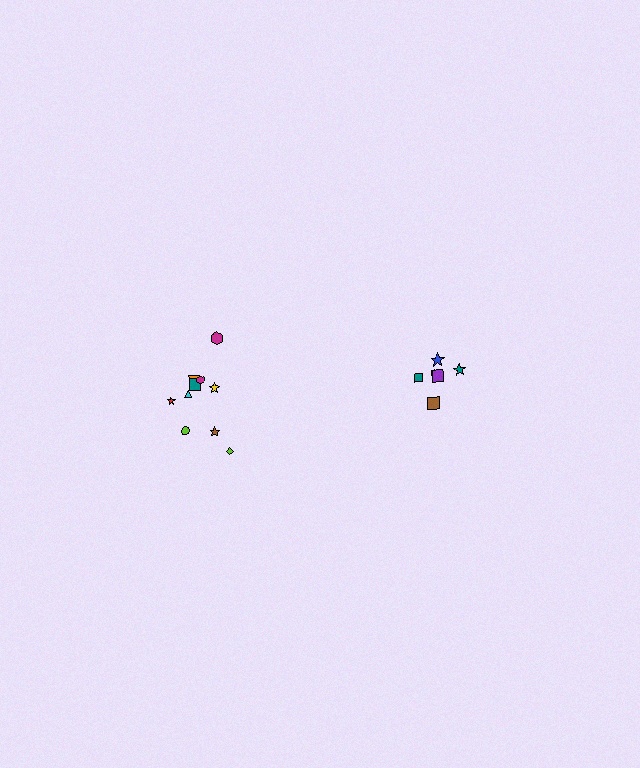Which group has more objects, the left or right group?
The left group.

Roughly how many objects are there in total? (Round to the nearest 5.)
Roughly 15 objects in total.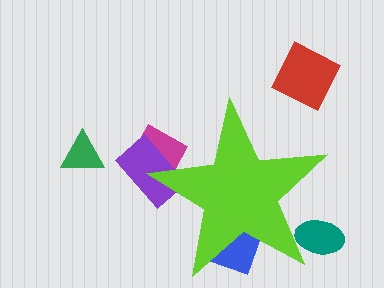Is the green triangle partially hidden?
No, the green triangle is fully visible.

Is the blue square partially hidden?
Yes, the blue square is partially hidden behind the lime star.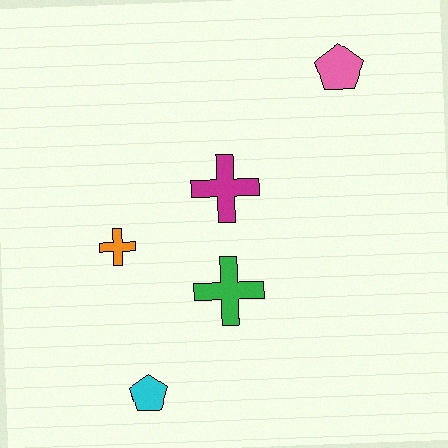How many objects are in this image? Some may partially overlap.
There are 5 objects.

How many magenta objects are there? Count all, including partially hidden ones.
There is 1 magenta object.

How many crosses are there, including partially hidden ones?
There are 3 crosses.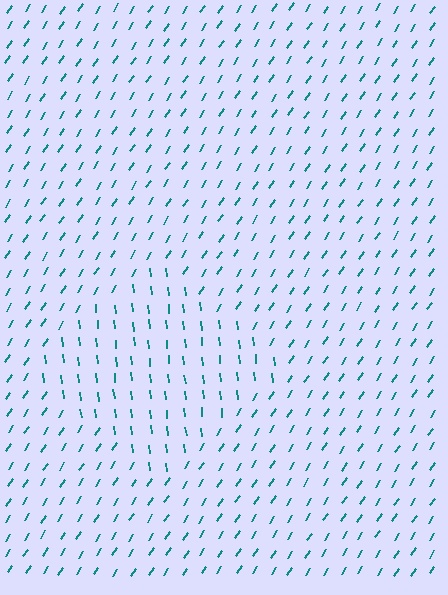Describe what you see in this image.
The image is filled with small teal line segments. A diamond region in the image has lines oriented differently from the surrounding lines, creating a visible texture boundary.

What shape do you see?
I see a diamond.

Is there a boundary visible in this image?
Yes, there is a texture boundary formed by a change in line orientation.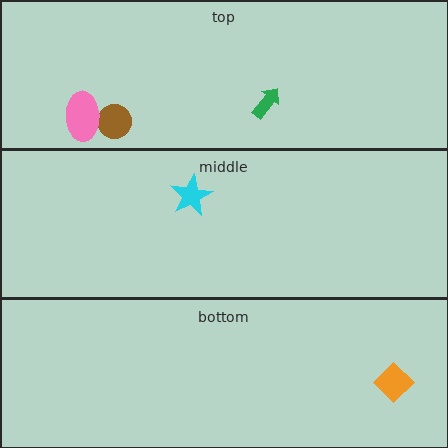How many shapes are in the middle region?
1.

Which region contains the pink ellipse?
The top region.